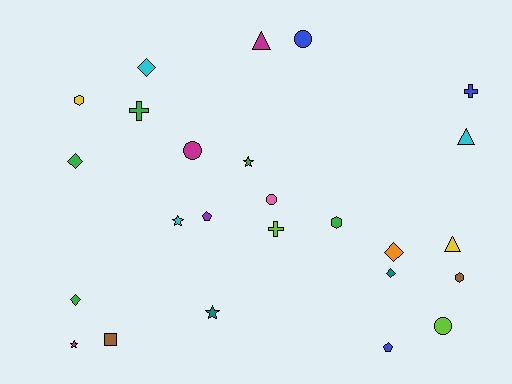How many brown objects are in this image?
There are 2 brown objects.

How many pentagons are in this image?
There are 2 pentagons.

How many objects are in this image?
There are 25 objects.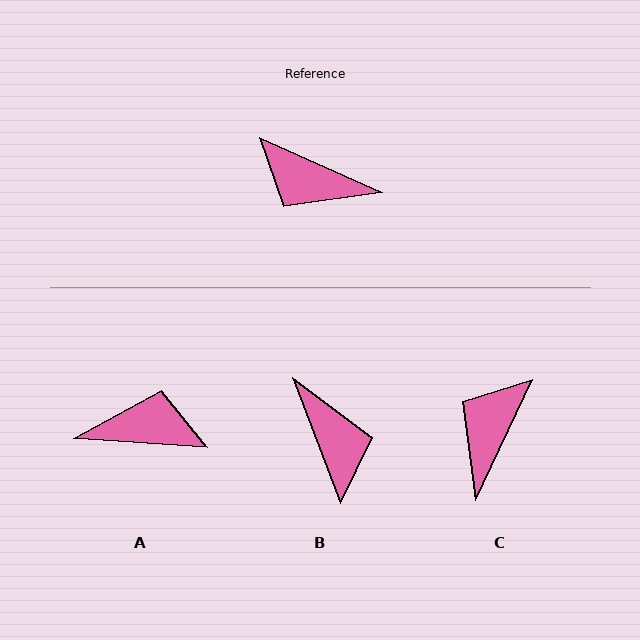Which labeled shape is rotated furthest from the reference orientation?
A, about 160 degrees away.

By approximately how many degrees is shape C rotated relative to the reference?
Approximately 91 degrees clockwise.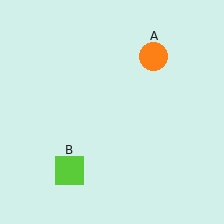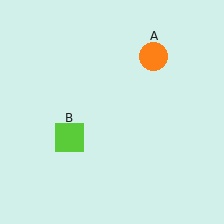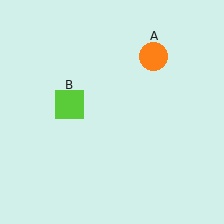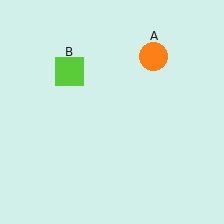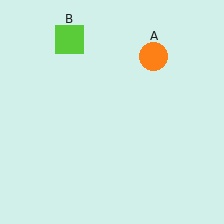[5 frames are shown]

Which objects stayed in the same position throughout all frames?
Orange circle (object A) remained stationary.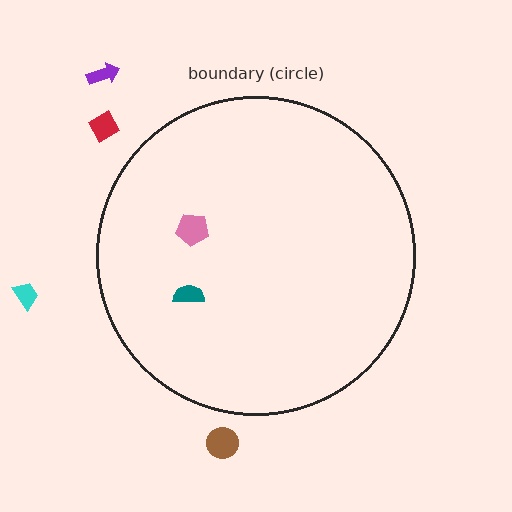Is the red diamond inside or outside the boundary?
Outside.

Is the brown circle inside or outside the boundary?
Outside.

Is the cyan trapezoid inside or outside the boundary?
Outside.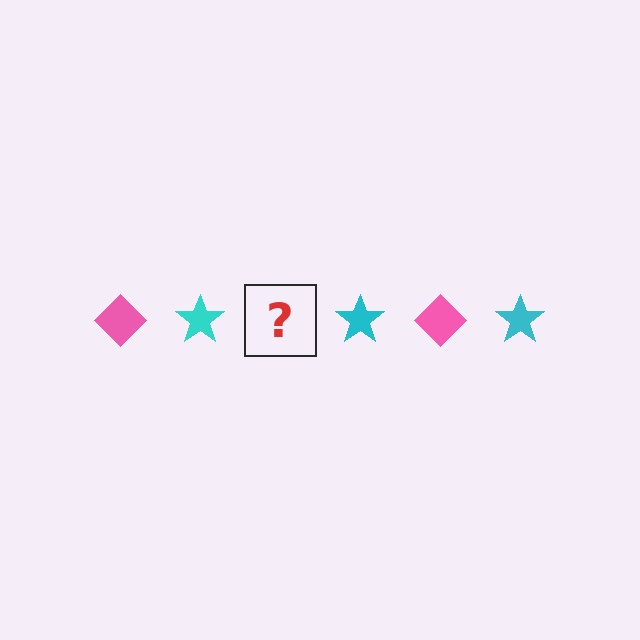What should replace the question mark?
The question mark should be replaced with a pink diamond.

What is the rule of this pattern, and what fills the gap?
The rule is that the pattern alternates between pink diamond and cyan star. The gap should be filled with a pink diamond.